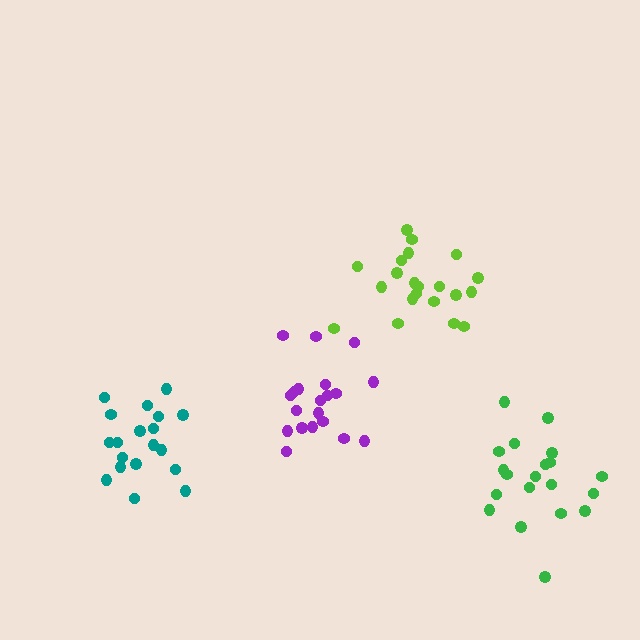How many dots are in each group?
Group 1: 20 dots, Group 2: 21 dots, Group 3: 20 dots, Group 4: 19 dots (80 total).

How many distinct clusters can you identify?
There are 4 distinct clusters.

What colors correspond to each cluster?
The clusters are colored: purple, lime, green, teal.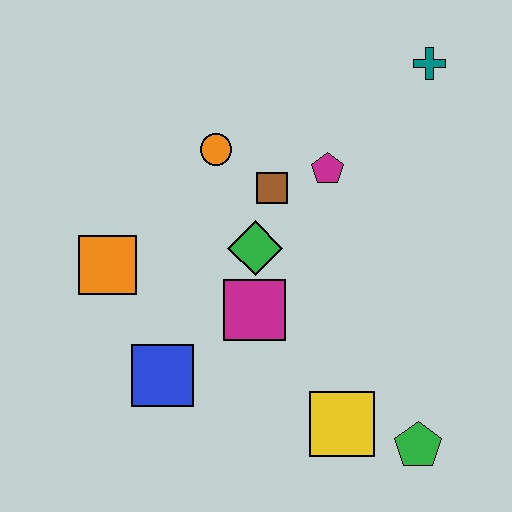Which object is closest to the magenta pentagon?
The brown square is closest to the magenta pentagon.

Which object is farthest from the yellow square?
The teal cross is farthest from the yellow square.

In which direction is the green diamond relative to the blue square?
The green diamond is above the blue square.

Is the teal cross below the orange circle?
No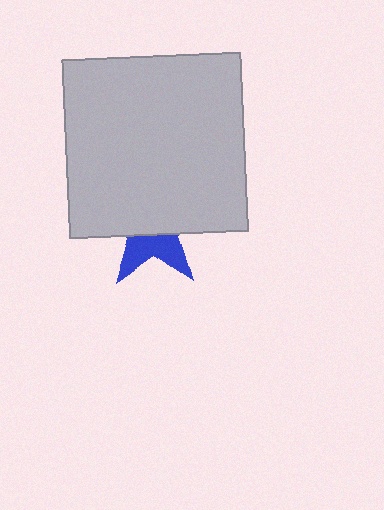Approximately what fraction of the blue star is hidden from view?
Roughly 62% of the blue star is hidden behind the light gray square.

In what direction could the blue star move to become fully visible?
The blue star could move down. That would shift it out from behind the light gray square entirely.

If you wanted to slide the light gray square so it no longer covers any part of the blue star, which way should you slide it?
Slide it up — that is the most direct way to separate the two shapes.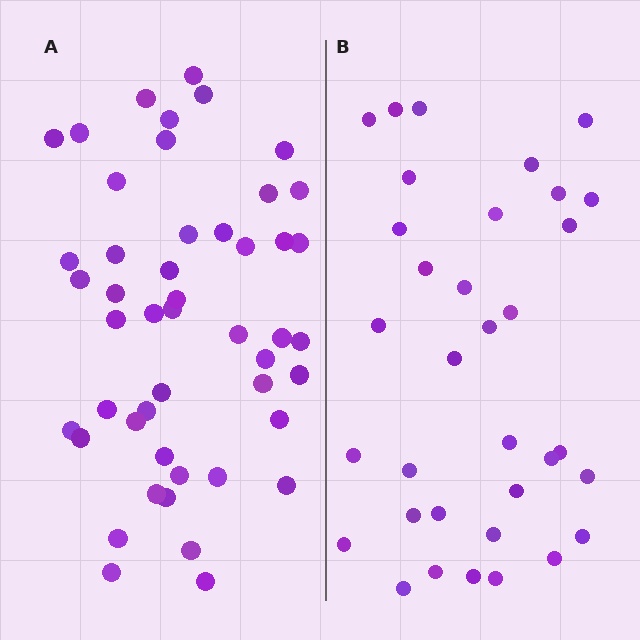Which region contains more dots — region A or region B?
Region A (the left region) has more dots.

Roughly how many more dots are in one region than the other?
Region A has approximately 15 more dots than region B.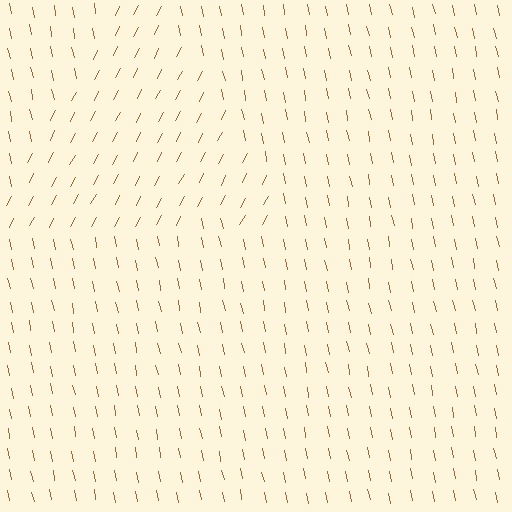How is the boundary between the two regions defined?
The boundary is defined purely by a change in line orientation (approximately 39 degrees difference). All lines are the same color and thickness.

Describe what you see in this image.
The image is filled with small brown line segments. A triangle region in the image has lines oriented differently from the surrounding lines, creating a visible texture boundary.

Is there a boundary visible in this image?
Yes, there is a texture boundary formed by a change in line orientation.